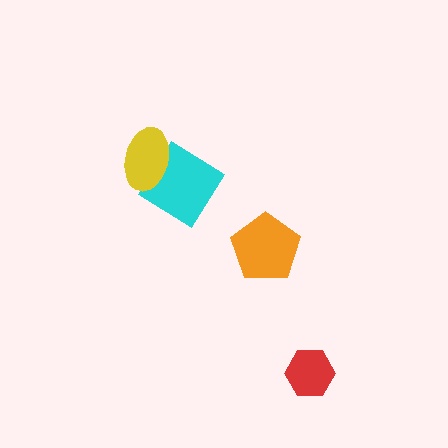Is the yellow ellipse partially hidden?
No, no other shape covers it.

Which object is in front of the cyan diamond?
The yellow ellipse is in front of the cyan diamond.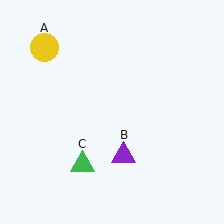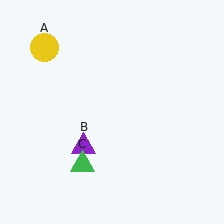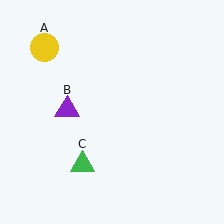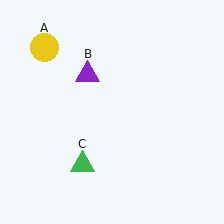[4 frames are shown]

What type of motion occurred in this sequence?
The purple triangle (object B) rotated clockwise around the center of the scene.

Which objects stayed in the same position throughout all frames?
Yellow circle (object A) and green triangle (object C) remained stationary.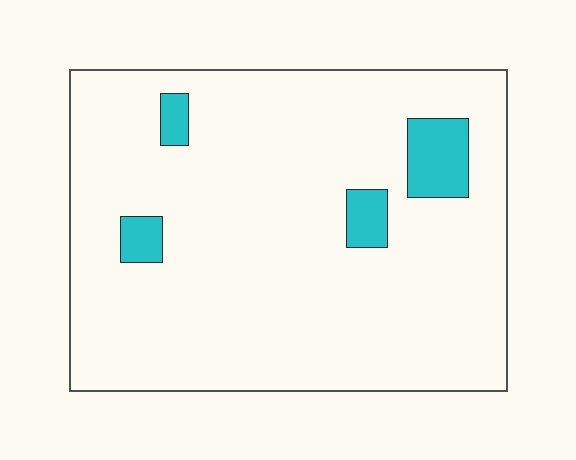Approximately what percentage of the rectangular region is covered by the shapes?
Approximately 10%.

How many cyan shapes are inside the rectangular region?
4.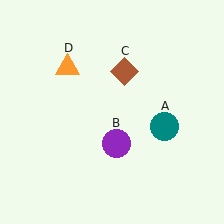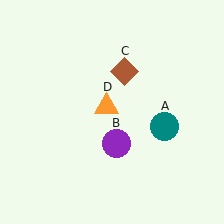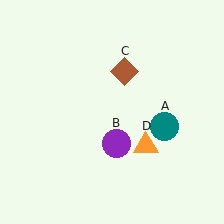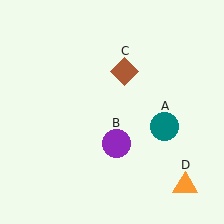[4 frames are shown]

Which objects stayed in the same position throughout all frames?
Teal circle (object A) and purple circle (object B) and brown diamond (object C) remained stationary.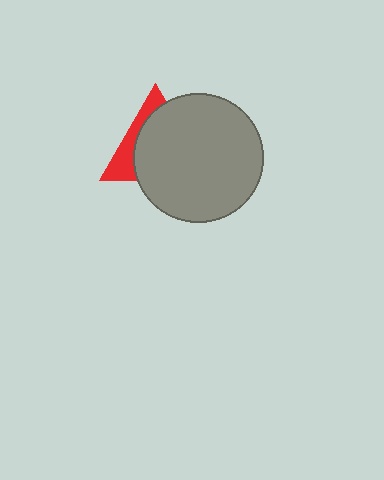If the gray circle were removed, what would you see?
You would see the complete red triangle.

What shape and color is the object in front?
The object in front is a gray circle.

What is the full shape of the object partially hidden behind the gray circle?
The partially hidden object is a red triangle.